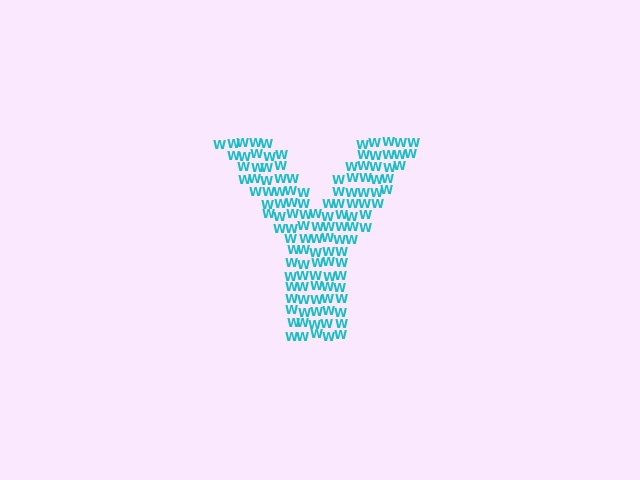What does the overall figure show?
The overall figure shows the letter Y.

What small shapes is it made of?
It is made of small letter W's.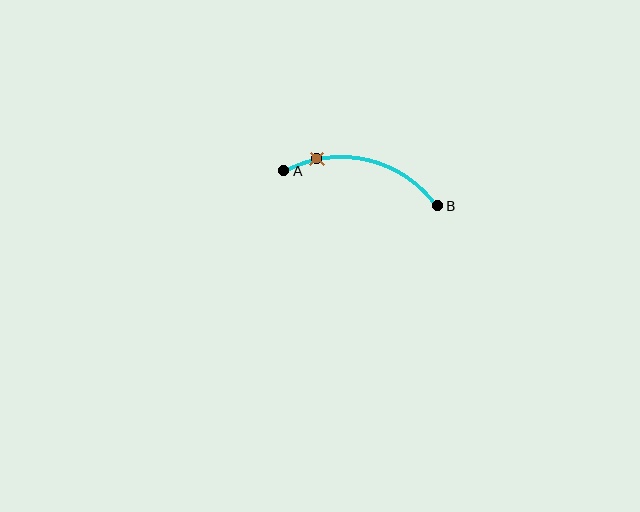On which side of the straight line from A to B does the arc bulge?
The arc bulges above the straight line connecting A and B.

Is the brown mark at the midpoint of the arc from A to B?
No. The brown mark lies on the arc but is closer to endpoint A. The arc midpoint would be at the point on the curve equidistant along the arc from both A and B.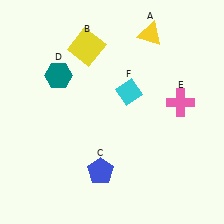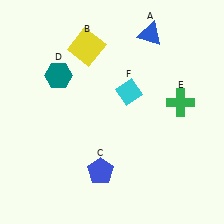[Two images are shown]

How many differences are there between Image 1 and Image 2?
There are 2 differences between the two images.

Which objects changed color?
A changed from yellow to blue. E changed from pink to green.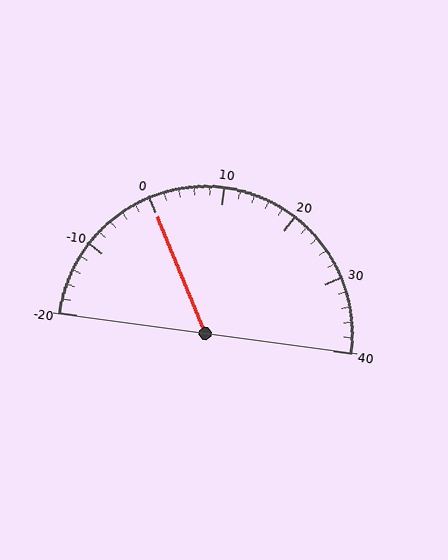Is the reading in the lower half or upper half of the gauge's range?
The reading is in the lower half of the range (-20 to 40).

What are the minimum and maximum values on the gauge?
The gauge ranges from -20 to 40.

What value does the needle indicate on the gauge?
The needle indicates approximately 0.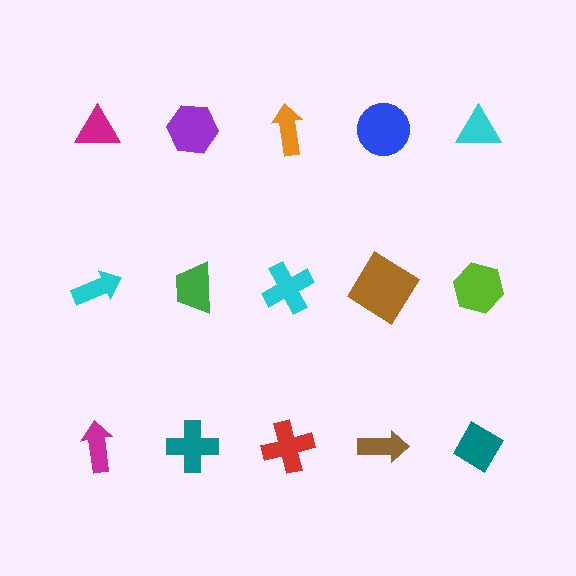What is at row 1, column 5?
A cyan triangle.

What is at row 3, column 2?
A teal cross.